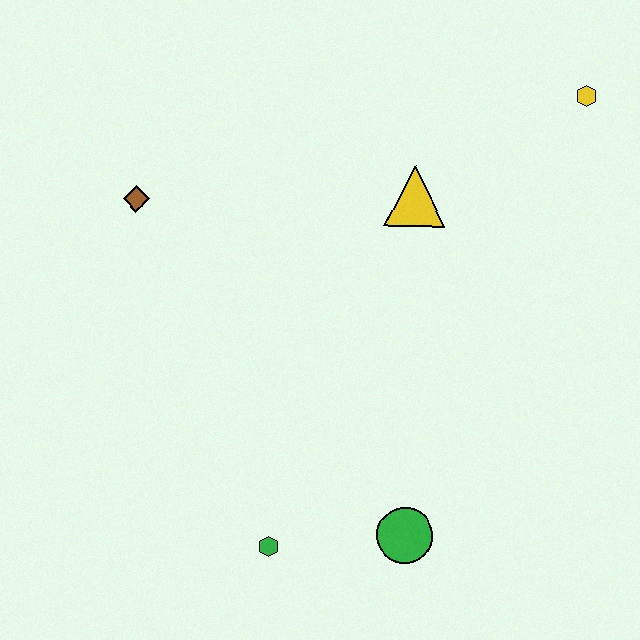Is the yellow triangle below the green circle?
No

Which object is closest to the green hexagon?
The green circle is closest to the green hexagon.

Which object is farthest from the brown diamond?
The yellow hexagon is farthest from the brown diamond.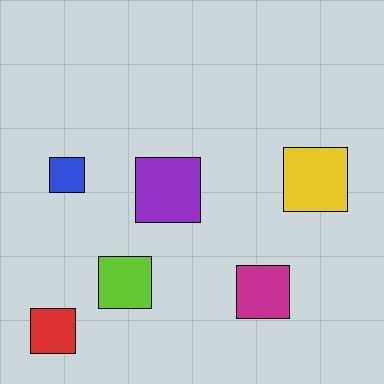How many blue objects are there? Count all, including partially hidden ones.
There is 1 blue object.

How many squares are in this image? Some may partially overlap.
There are 6 squares.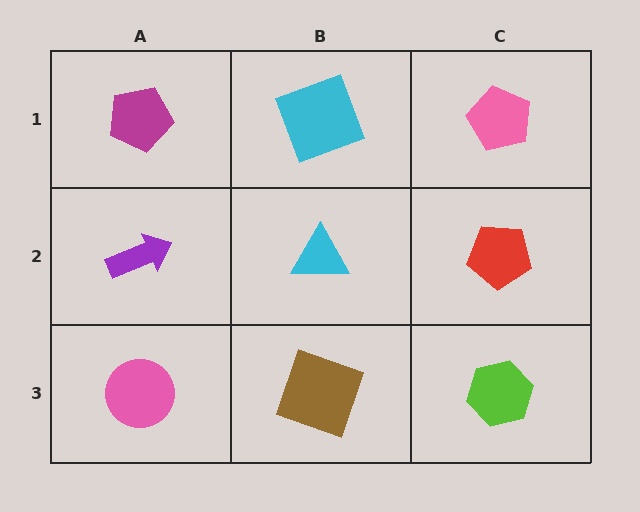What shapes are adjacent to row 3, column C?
A red pentagon (row 2, column C), a brown square (row 3, column B).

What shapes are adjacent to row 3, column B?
A cyan triangle (row 2, column B), a pink circle (row 3, column A), a lime hexagon (row 3, column C).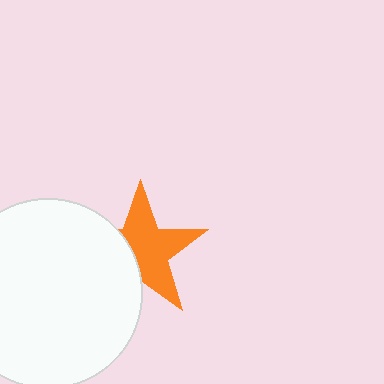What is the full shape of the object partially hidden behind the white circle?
The partially hidden object is an orange star.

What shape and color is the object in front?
The object in front is a white circle.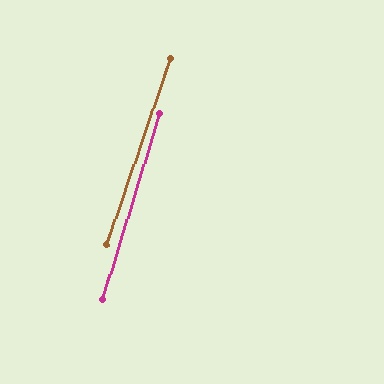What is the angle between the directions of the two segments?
Approximately 2 degrees.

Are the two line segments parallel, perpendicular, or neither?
Parallel — their directions differ by only 1.7°.